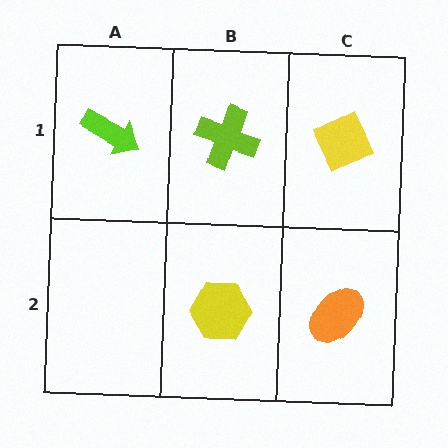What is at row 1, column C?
A yellow diamond.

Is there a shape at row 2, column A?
No, that cell is empty.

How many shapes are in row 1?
3 shapes.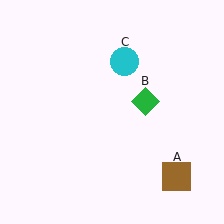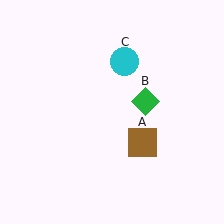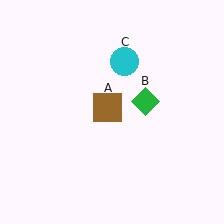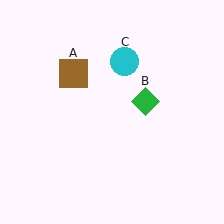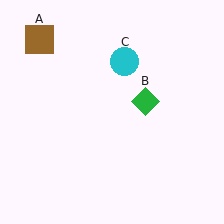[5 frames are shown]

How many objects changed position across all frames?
1 object changed position: brown square (object A).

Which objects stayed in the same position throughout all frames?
Green diamond (object B) and cyan circle (object C) remained stationary.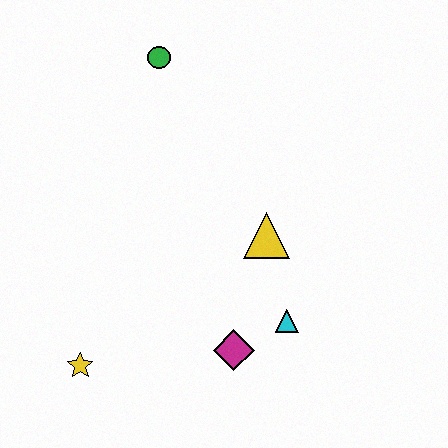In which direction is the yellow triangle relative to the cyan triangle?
The yellow triangle is above the cyan triangle.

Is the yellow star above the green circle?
No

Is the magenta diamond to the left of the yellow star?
No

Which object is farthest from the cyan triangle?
The green circle is farthest from the cyan triangle.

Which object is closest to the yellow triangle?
The cyan triangle is closest to the yellow triangle.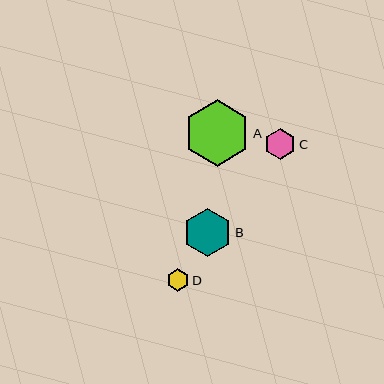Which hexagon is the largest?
Hexagon A is the largest with a size of approximately 66 pixels.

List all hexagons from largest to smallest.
From largest to smallest: A, B, C, D.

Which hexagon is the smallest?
Hexagon D is the smallest with a size of approximately 22 pixels.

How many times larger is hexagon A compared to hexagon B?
Hexagon A is approximately 1.4 times the size of hexagon B.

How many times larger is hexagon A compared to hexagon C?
Hexagon A is approximately 2.1 times the size of hexagon C.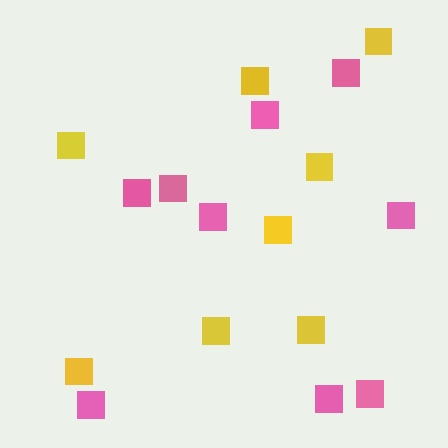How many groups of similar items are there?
There are 2 groups: one group of yellow squares (8) and one group of pink squares (9).